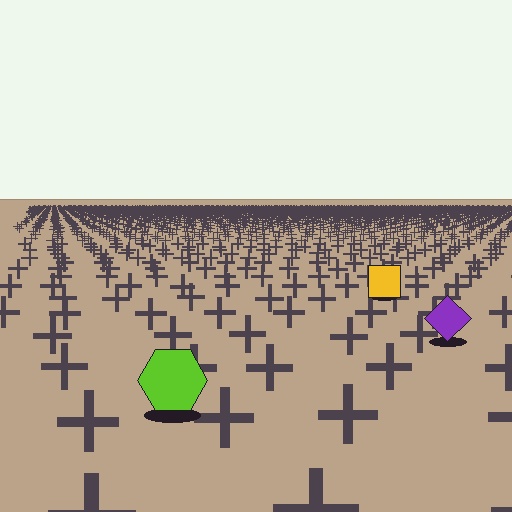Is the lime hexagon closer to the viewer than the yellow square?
Yes. The lime hexagon is closer — you can tell from the texture gradient: the ground texture is coarser near it.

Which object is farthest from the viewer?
The yellow square is farthest from the viewer. It appears smaller and the ground texture around it is denser.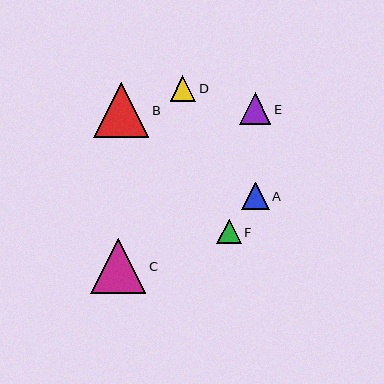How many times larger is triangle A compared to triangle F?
Triangle A is approximately 1.1 times the size of triangle F.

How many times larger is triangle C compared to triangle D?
Triangle C is approximately 2.2 times the size of triangle D.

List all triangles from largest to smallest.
From largest to smallest: C, B, E, A, D, F.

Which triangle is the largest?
Triangle C is the largest with a size of approximately 55 pixels.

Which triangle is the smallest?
Triangle F is the smallest with a size of approximately 24 pixels.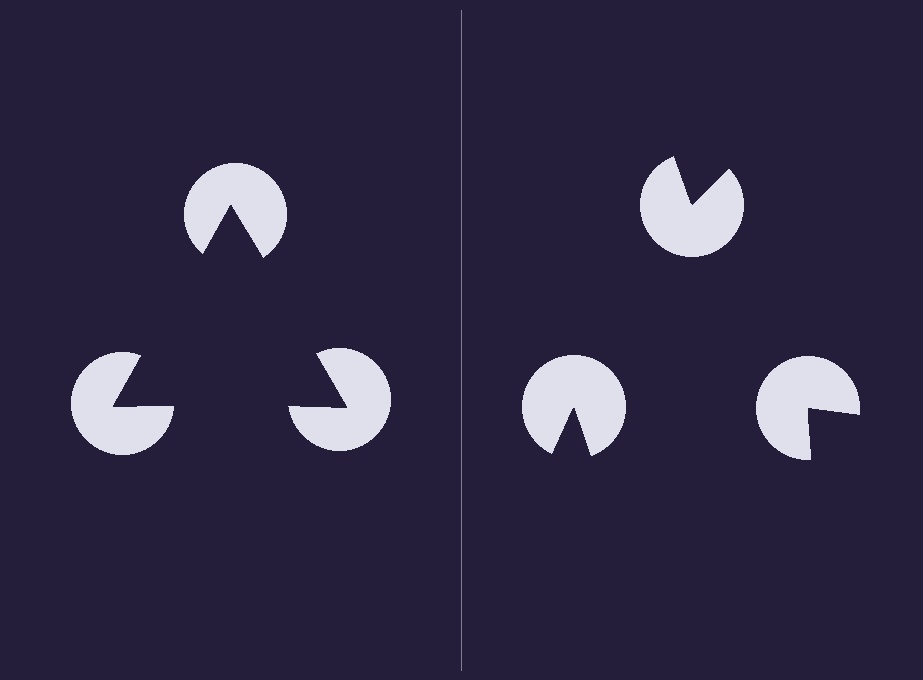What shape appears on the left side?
An illusory triangle.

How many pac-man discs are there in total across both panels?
6 — 3 on each side.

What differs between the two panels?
The pac-man discs are positioned identically on both sides; only the wedge orientations differ. On the left they align to a triangle; on the right they are misaligned.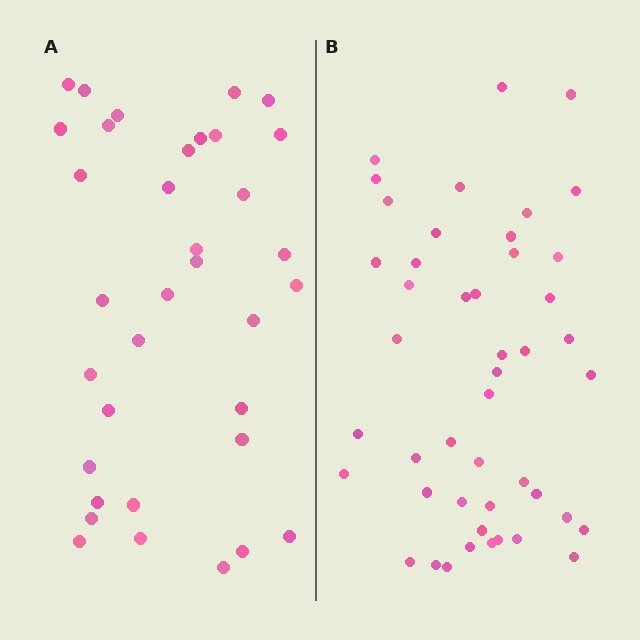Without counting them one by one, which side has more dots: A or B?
Region B (the right region) has more dots.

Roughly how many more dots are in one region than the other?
Region B has roughly 12 or so more dots than region A.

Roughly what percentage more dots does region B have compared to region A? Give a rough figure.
About 30% more.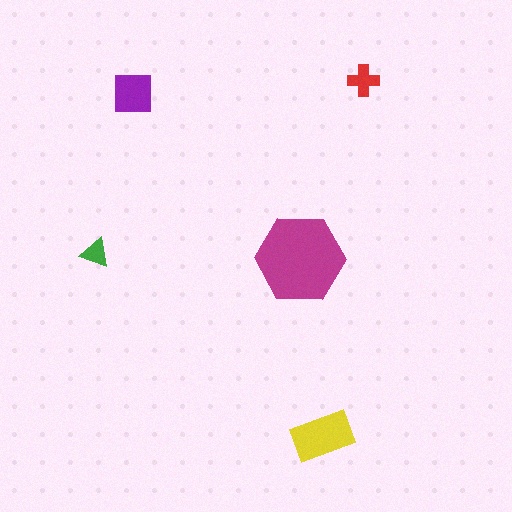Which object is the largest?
The magenta hexagon.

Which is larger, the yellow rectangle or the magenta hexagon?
The magenta hexagon.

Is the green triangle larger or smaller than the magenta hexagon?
Smaller.